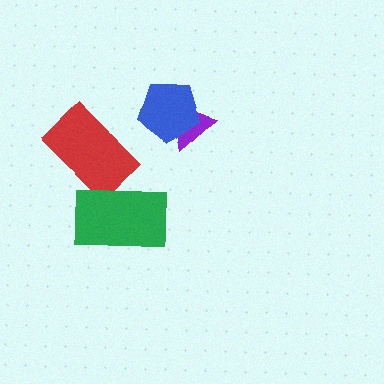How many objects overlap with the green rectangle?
1 object overlaps with the green rectangle.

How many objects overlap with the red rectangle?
1 object overlaps with the red rectangle.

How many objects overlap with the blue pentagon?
1 object overlaps with the blue pentagon.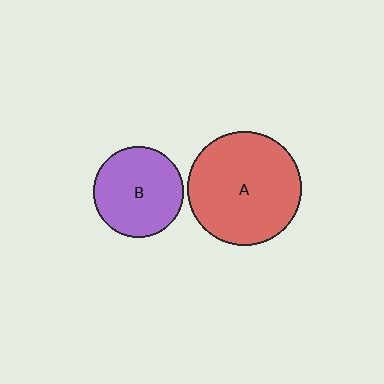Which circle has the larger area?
Circle A (red).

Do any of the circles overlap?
No, none of the circles overlap.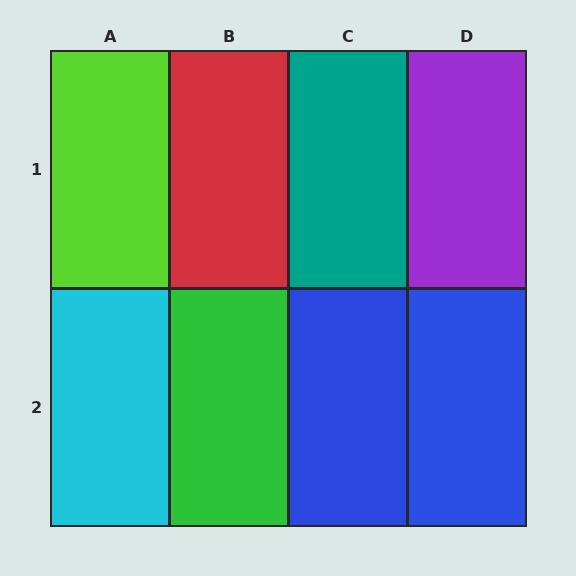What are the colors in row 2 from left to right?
Cyan, green, blue, blue.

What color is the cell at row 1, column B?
Red.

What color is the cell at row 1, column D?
Purple.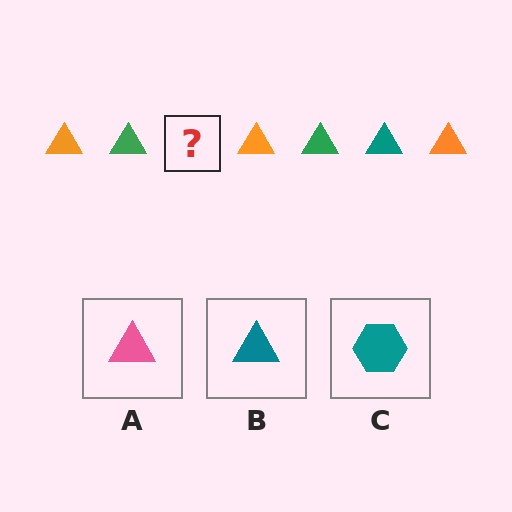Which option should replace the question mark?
Option B.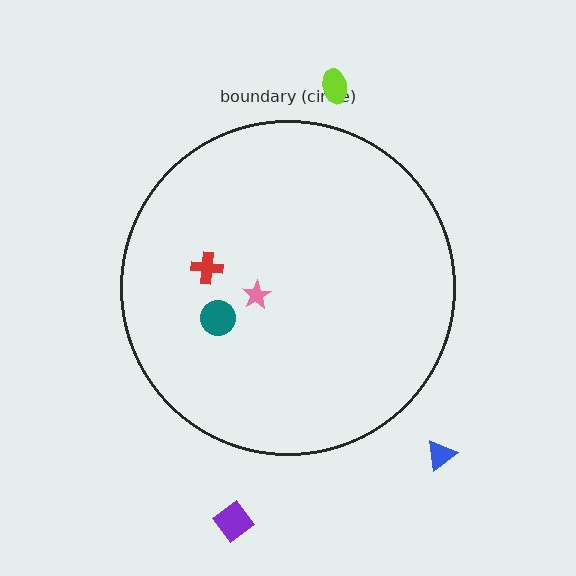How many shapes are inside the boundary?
3 inside, 3 outside.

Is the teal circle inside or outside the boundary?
Inside.